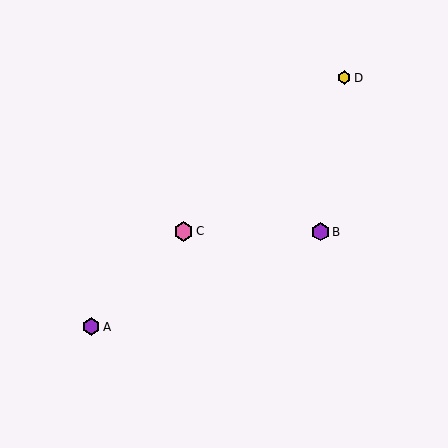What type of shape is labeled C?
Shape C is a pink hexagon.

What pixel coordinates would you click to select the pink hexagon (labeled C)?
Click at (183, 232) to select the pink hexagon C.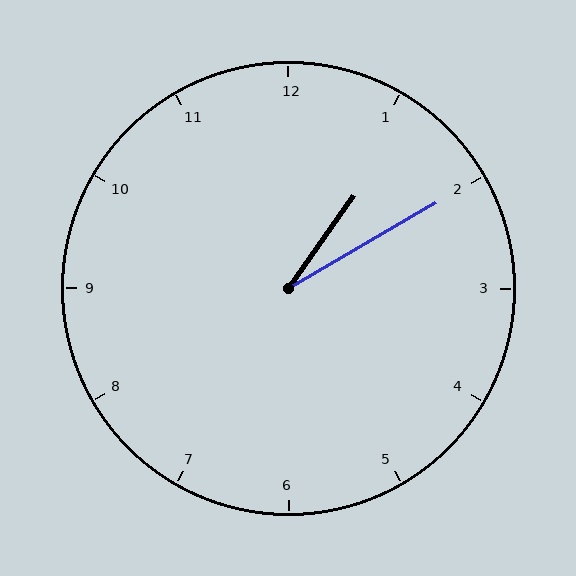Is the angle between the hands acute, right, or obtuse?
It is acute.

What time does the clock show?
1:10.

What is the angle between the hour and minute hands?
Approximately 25 degrees.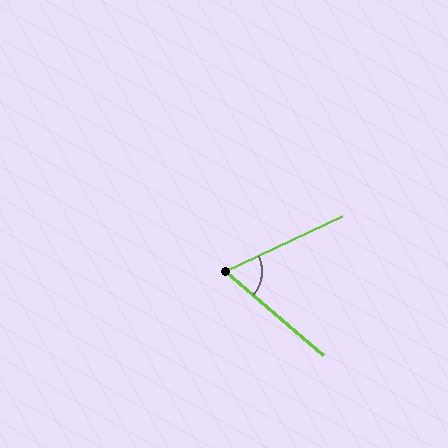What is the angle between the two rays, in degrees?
Approximately 66 degrees.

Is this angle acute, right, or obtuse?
It is acute.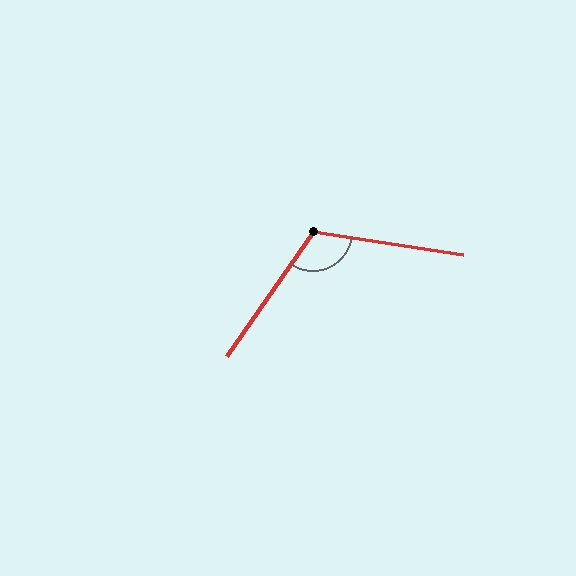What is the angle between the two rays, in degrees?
Approximately 116 degrees.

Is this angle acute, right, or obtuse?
It is obtuse.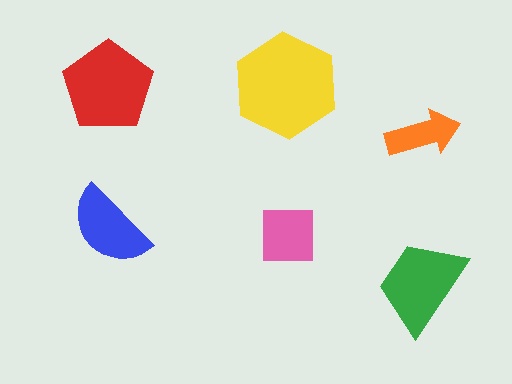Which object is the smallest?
The orange arrow.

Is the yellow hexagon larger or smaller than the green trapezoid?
Larger.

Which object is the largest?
The yellow hexagon.